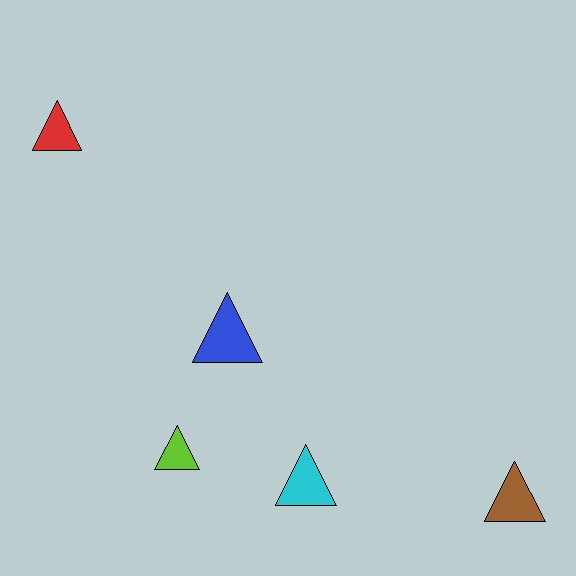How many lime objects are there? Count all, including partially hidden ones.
There is 1 lime object.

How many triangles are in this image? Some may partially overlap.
There are 5 triangles.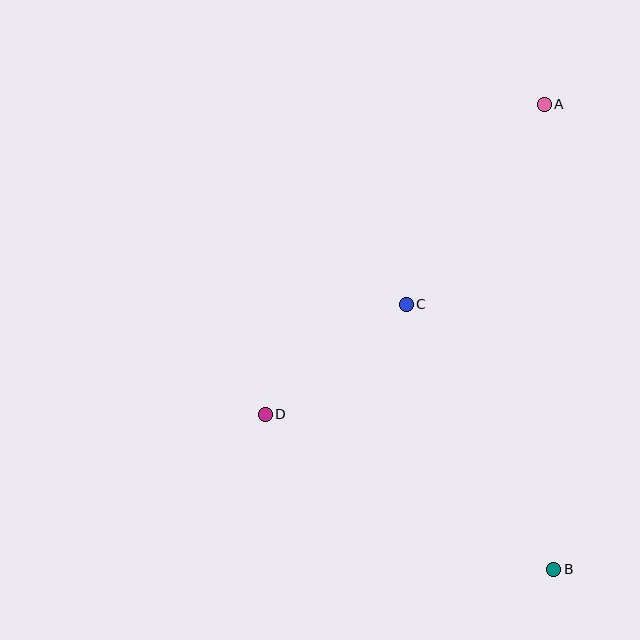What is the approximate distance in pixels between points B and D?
The distance between B and D is approximately 327 pixels.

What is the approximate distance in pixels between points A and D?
The distance between A and D is approximately 417 pixels.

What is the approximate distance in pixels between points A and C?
The distance between A and C is approximately 243 pixels.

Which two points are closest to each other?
Points C and D are closest to each other.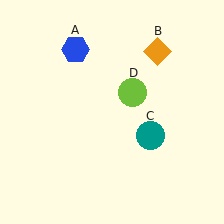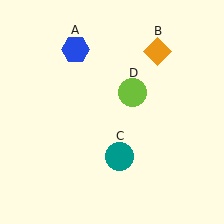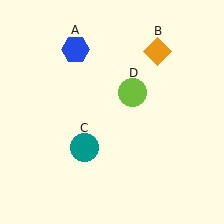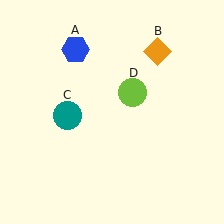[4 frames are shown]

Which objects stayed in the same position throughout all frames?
Blue hexagon (object A) and orange diamond (object B) and lime circle (object D) remained stationary.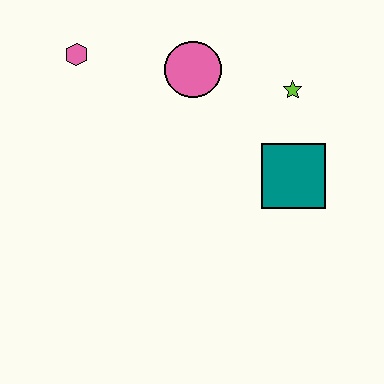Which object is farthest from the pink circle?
The teal square is farthest from the pink circle.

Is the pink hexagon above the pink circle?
Yes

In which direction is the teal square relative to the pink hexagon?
The teal square is to the right of the pink hexagon.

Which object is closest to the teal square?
The lime star is closest to the teal square.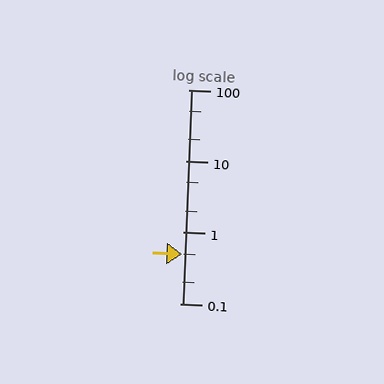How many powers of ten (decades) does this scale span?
The scale spans 3 decades, from 0.1 to 100.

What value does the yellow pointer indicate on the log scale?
The pointer indicates approximately 0.49.